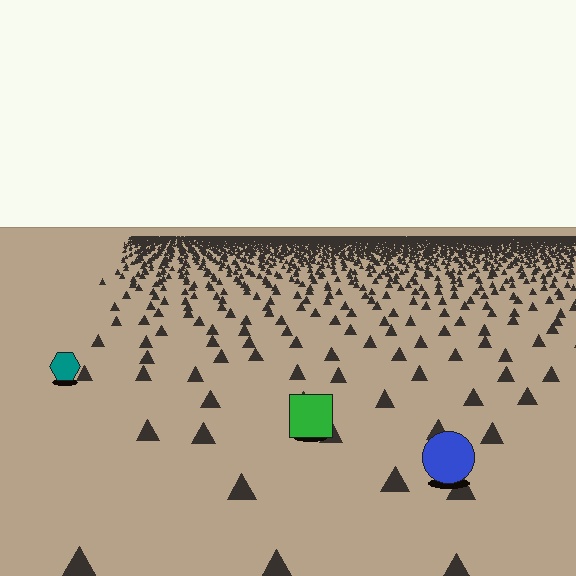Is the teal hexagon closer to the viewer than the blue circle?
No. The blue circle is closer — you can tell from the texture gradient: the ground texture is coarser near it.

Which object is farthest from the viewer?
The teal hexagon is farthest from the viewer. It appears smaller and the ground texture around it is denser.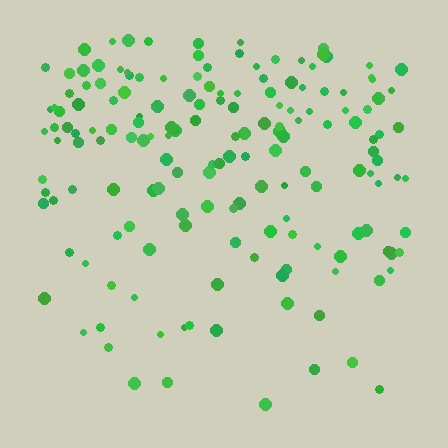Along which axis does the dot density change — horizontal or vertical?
Vertical.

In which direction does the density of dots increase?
From bottom to top, with the top side densest.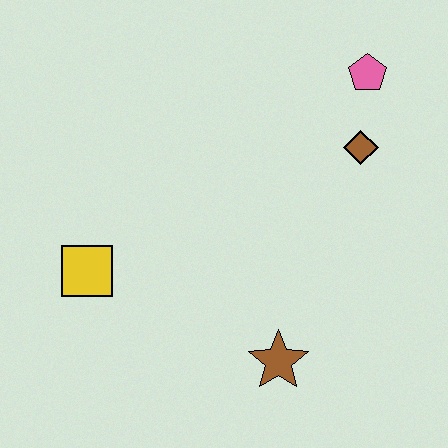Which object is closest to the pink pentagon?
The brown diamond is closest to the pink pentagon.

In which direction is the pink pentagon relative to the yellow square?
The pink pentagon is to the right of the yellow square.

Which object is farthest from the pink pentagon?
The yellow square is farthest from the pink pentagon.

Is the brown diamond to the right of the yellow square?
Yes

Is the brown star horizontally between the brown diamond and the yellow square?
Yes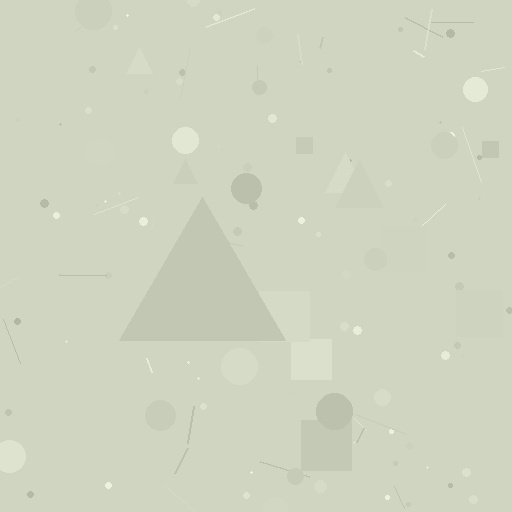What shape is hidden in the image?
A triangle is hidden in the image.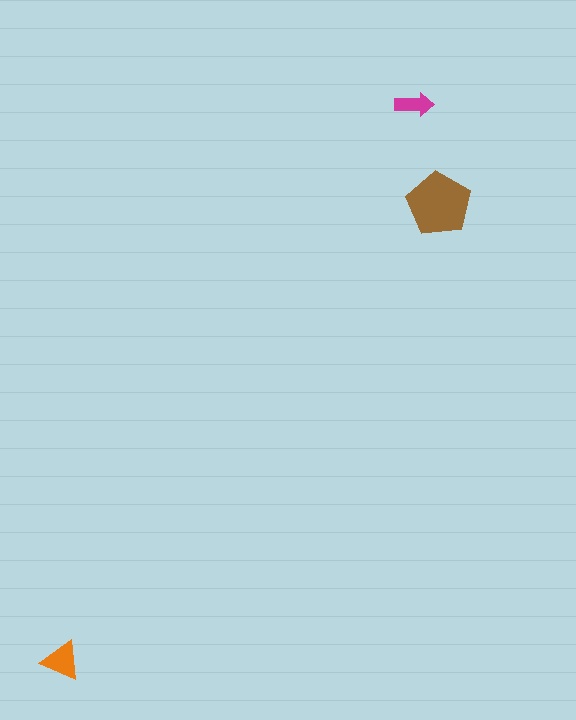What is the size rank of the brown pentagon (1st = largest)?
1st.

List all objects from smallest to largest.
The magenta arrow, the orange triangle, the brown pentagon.